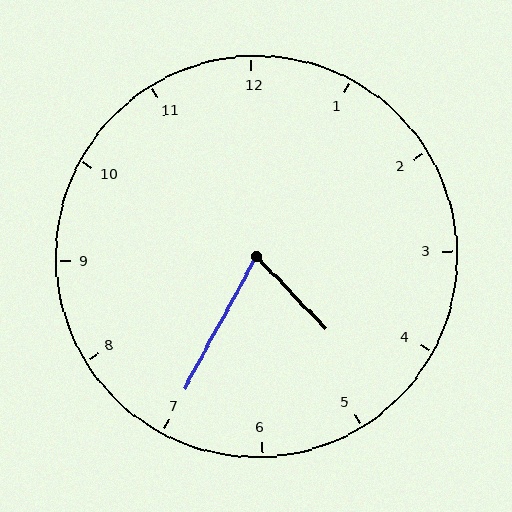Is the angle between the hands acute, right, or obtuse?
It is acute.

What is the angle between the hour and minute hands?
Approximately 72 degrees.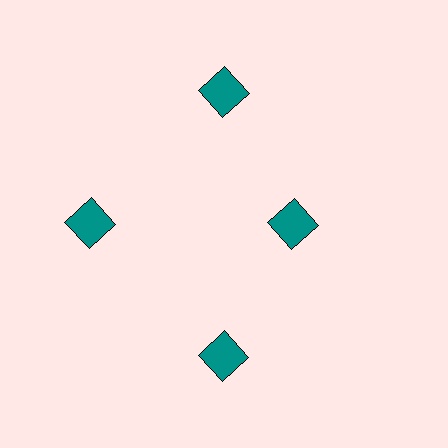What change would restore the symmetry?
The symmetry would be restored by moving it outward, back onto the ring so that all 4 squares sit at equal angles and equal distance from the center.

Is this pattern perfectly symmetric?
No. The 4 teal squares are arranged in a ring, but one element near the 3 o'clock position is pulled inward toward the center, breaking the 4-fold rotational symmetry.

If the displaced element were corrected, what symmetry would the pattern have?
It would have 4-fold rotational symmetry — the pattern would map onto itself every 90 degrees.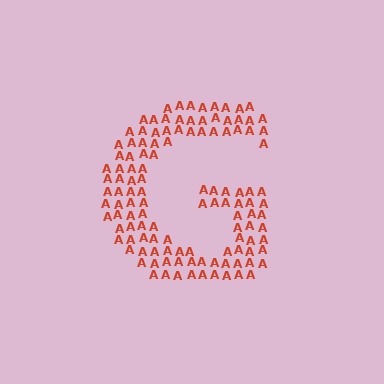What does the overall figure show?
The overall figure shows the letter G.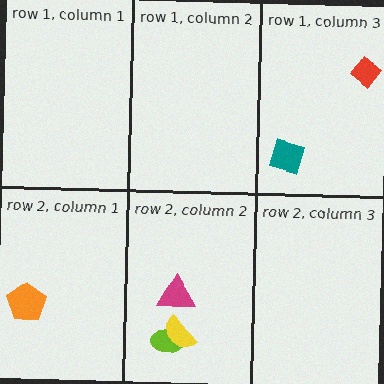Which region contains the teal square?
The row 1, column 3 region.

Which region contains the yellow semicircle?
The row 2, column 2 region.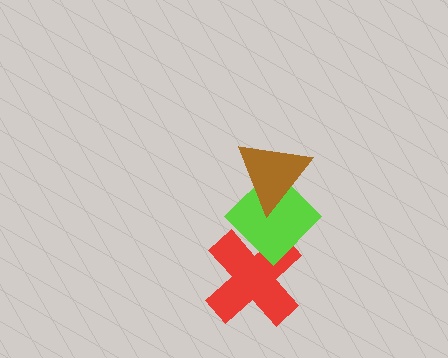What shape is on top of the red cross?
The lime diamond is on top of the red cross.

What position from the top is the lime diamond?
The lime diamond is 2nd from the top.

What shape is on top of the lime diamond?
The brown triangle is on top of the lime diamond.